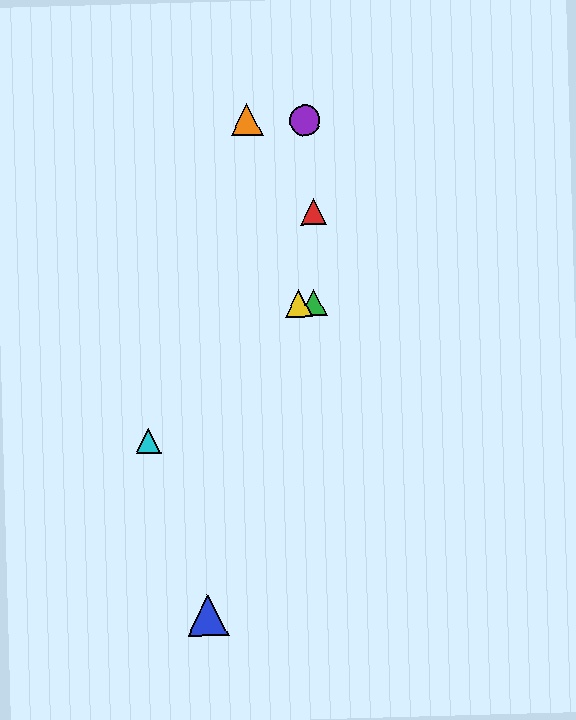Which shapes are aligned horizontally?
The green triangle, the yellow triangle are aligned horizontally.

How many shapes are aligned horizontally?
2 shapes (the green triangle, the yellow triangle) are aligned horizontally.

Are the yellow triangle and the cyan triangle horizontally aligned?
No, the yellow triangle is at y≈303 and the cyan triangle is at y≈441.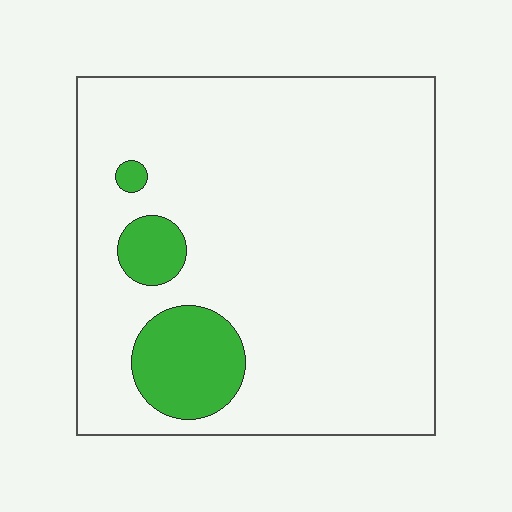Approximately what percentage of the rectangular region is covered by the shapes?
Approximately 10%.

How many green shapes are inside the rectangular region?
3.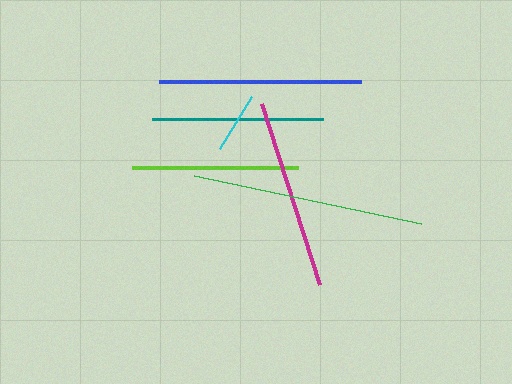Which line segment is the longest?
The green line is the longest at approximately 232 pixels.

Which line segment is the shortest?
The cyan line is the shortest at approximately 62 pixels.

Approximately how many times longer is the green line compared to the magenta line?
The green line is approximately 1.2 times the length of the magenta line.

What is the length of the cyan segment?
The cyan segment is approximately 62 pixels long.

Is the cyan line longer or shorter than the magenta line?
The magenta line is longer than the cyan line.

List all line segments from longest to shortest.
From longest to shortest: green, blue, magenta, teal, lime, cyan.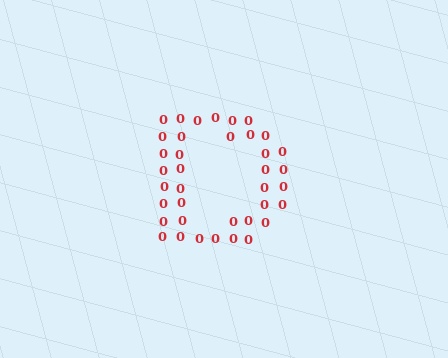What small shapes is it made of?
It is made of small digit 0's.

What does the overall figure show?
The overall figure shows the letter D.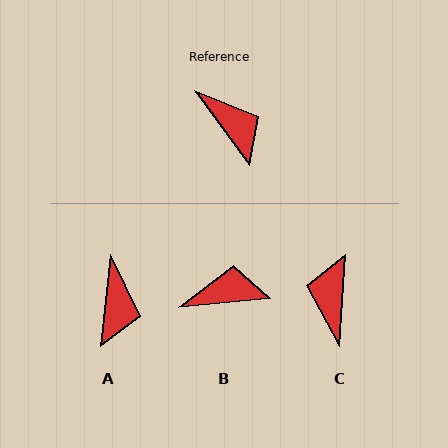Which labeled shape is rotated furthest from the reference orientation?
C, about 140 degrees away.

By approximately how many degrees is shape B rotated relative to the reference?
Approximately 59 degrees counter-clockwise.